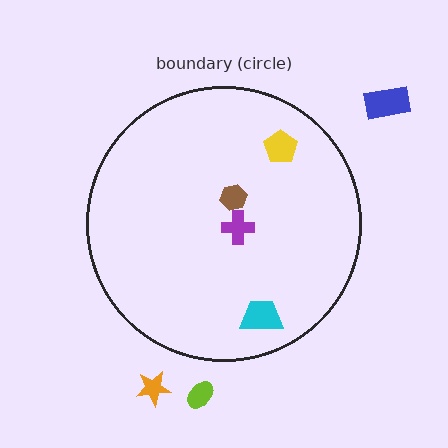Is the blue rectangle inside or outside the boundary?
Outside.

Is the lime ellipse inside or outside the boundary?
Outside.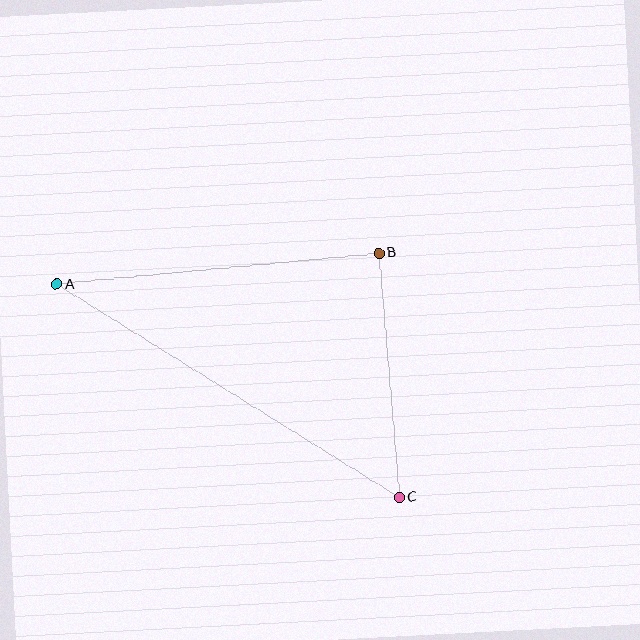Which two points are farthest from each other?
Points A and C are farthest from each other.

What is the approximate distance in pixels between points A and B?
The distance between A and B is approximately 324 pixels.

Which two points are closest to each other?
Points B and C are closest to each other.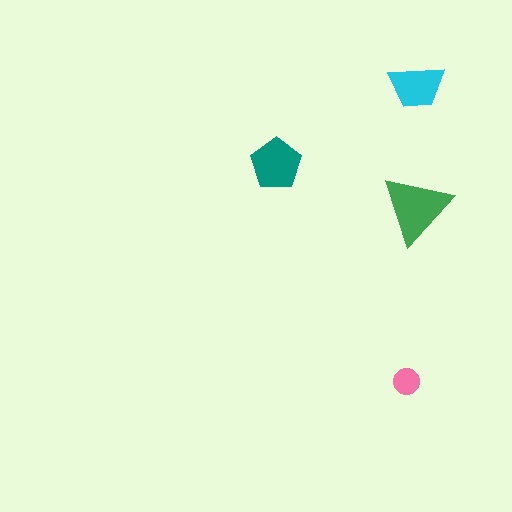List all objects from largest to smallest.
The green triangle, the teal pentagon, the cyan trapezoid, the pink circle.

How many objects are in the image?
There are 4 objects in the image.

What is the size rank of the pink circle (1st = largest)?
4th.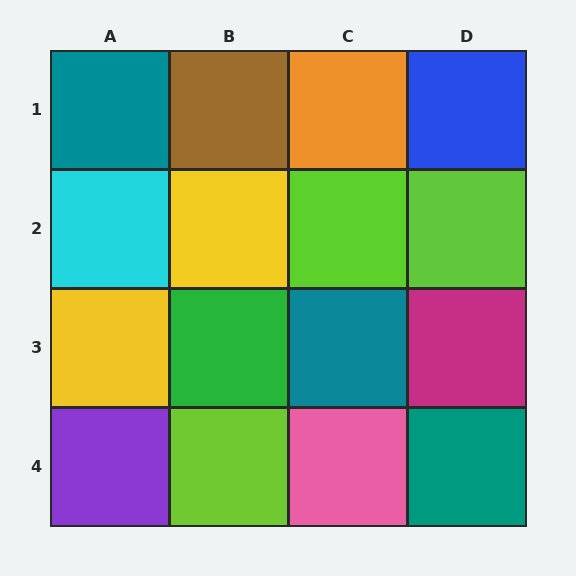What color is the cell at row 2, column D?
Lime.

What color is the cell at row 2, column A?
Cyan.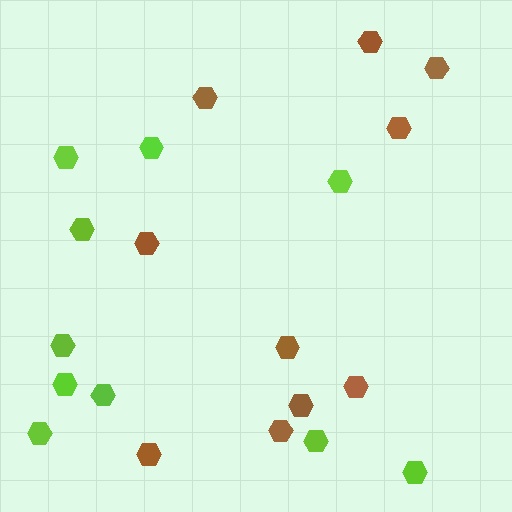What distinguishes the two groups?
There are 2 groups: one group of lime hexagons (10) and one group of brown hexagons (10).